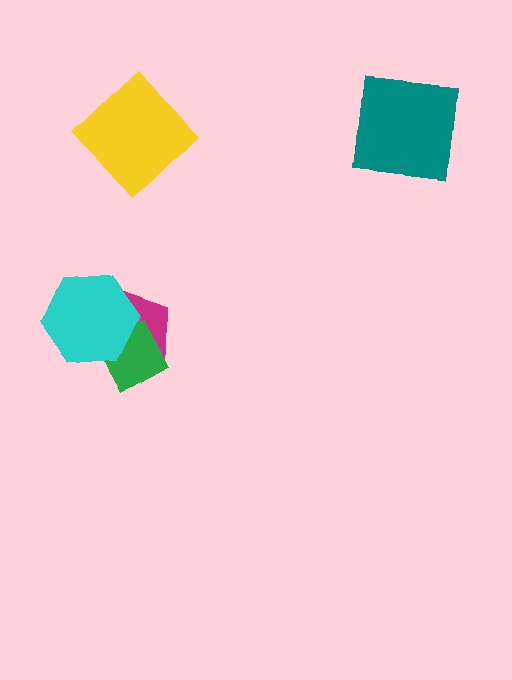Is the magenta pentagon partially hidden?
Yes, it is partially covered by another shape.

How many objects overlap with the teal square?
0 objects overlap with the teal square.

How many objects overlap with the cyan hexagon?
2 objects overlap with the cyan hexagon.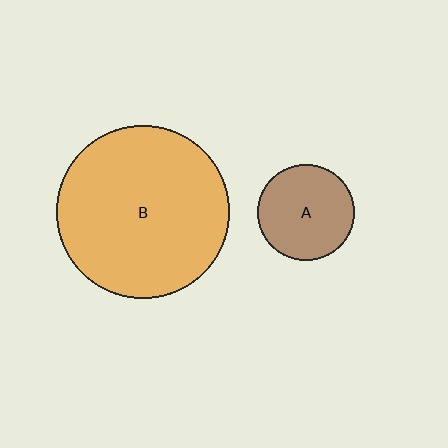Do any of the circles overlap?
No, none of the circles overlap.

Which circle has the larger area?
Circle B (orange).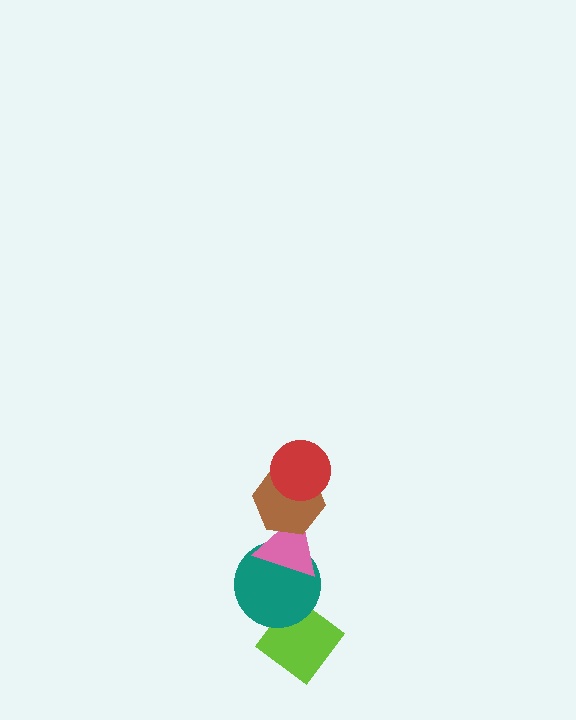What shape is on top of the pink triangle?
The brown hexagon is on top of the pink triangle.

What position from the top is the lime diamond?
The lime diamond is 5th from the top.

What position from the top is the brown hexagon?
The brown hexagon is 2nd from the top.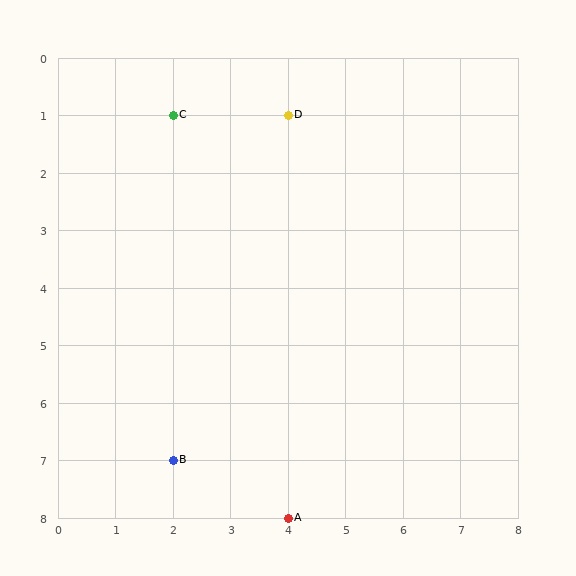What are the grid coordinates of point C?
Point C is at grid coordinates (2, 1).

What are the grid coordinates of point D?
Point D is at grid coordinates (4, 1).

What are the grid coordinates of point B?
Point B is at grid coordinates (2, 7).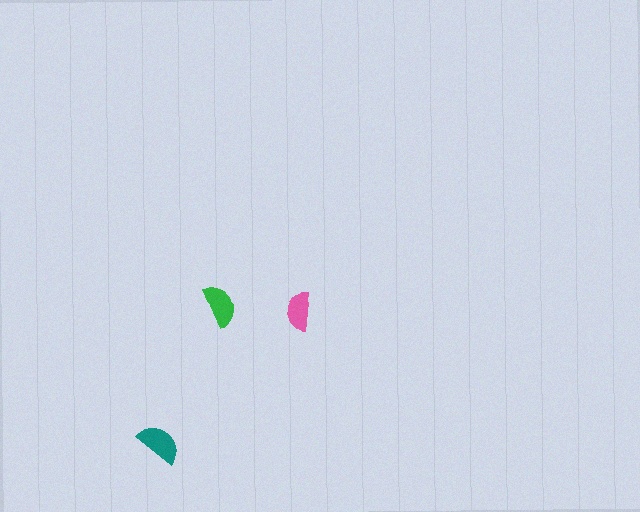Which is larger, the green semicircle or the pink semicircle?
The green one.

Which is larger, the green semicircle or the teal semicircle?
The teal one.